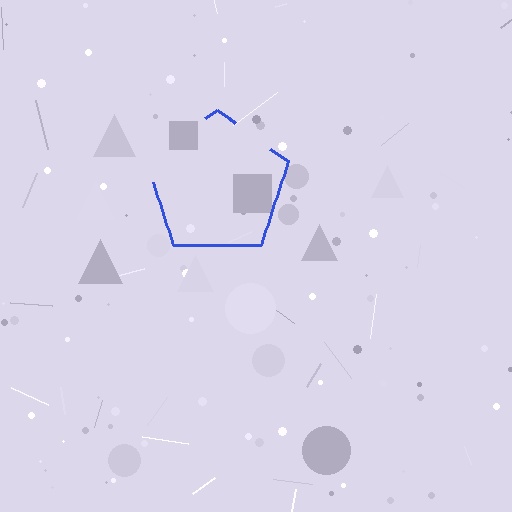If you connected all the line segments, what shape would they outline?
They would outline a pentagon.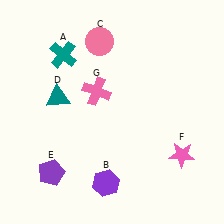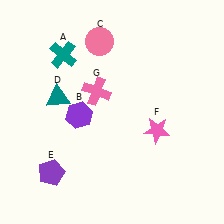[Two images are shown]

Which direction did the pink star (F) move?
The pink star (F) moved left.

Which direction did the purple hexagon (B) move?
The purple hexagon (B) moved up.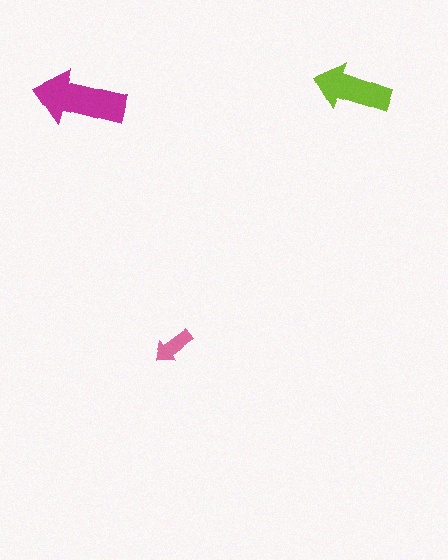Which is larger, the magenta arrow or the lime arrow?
The magenta one.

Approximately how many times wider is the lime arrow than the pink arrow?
About 2 times wider.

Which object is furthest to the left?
The magenta arrow is leftmost.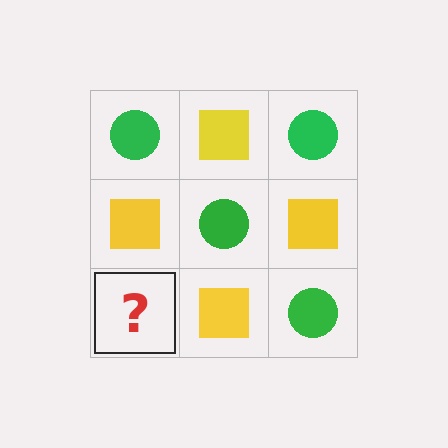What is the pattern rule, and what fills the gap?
The rule is that it alternates green circle and yellow square in a checkerboard pattern. The gap should be filled with a green circle.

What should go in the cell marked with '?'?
The missing cell should contain a green circle.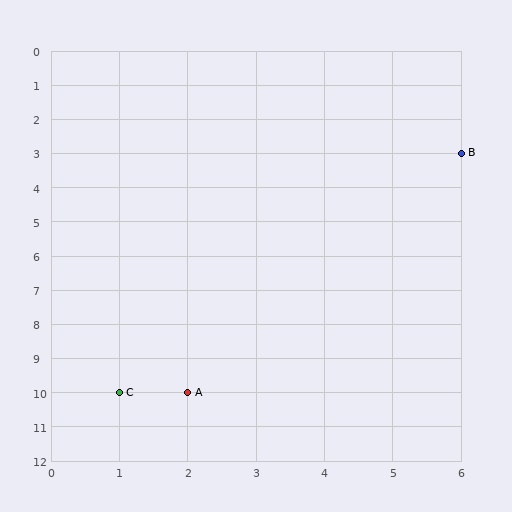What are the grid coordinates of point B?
Point B is at grid coordinates (6, 3).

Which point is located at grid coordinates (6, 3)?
Point B is at (6, 3).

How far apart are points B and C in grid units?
Points B and C are 5 columns and 7 rows apart (about 8.6 grid units diagonally).